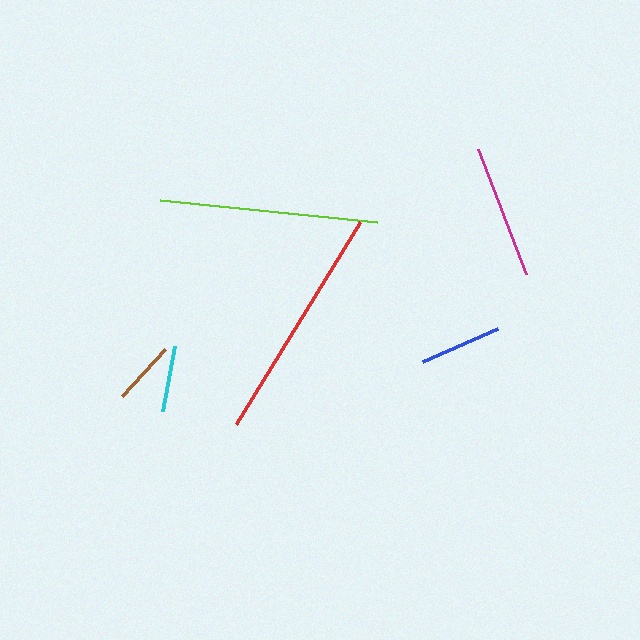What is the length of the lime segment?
The lime segment is approximately 218 pixels long.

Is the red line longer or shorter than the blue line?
The red line is longer than the blue line.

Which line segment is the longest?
The red line is the longest at approximately 238 pixels.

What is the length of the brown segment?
The brown segment is approximately 64 pixels long.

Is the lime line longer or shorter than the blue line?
The lime line is longer than the blue line.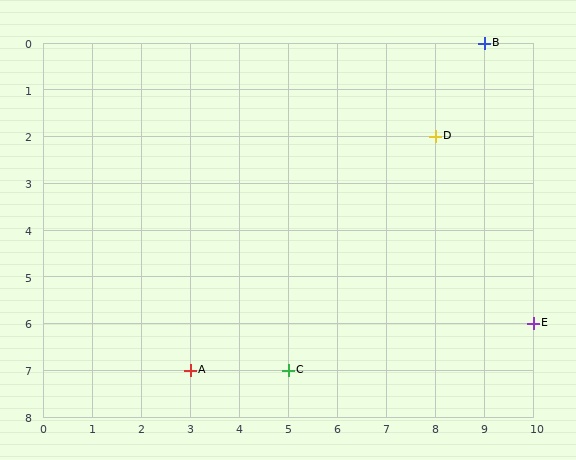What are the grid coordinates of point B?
Point B is at grid coordinates (9, 0).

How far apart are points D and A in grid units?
Points D and A are 5 columns and 5 rows apart (about 7.1 grid units diagonally).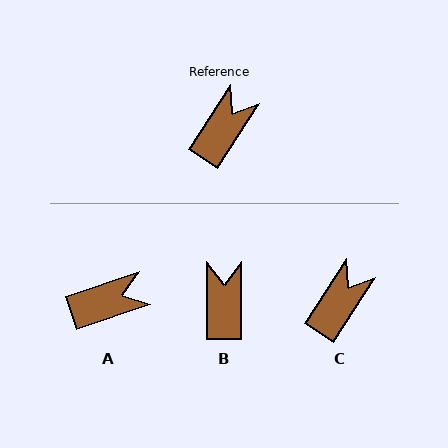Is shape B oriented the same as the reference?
No, it is off by about 33 degrees.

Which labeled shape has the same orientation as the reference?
C.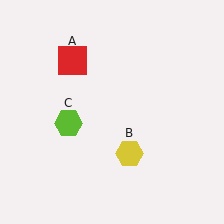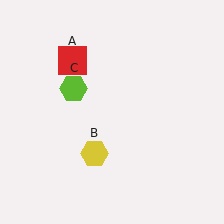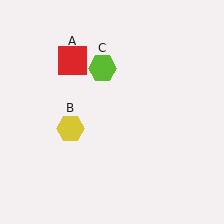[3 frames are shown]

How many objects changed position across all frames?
2 objects changed position: yellow hexagon (object B), lime hexagon (object C).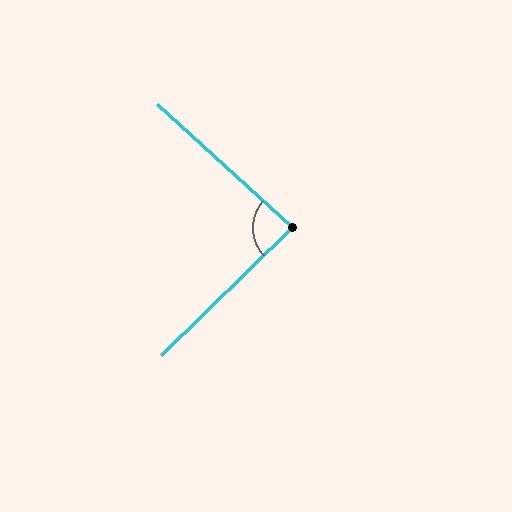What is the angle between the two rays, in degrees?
Approximately 87 degrees.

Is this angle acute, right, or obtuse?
It is approximately a right angle.